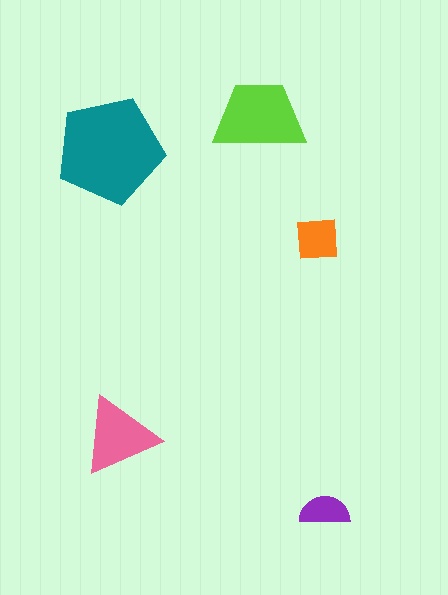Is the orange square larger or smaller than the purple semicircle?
Larger.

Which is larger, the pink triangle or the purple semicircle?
The pink triangle.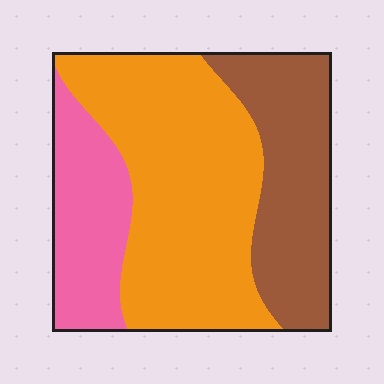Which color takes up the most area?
Orange, at roughly 50%.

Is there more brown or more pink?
Brown.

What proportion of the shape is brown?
Brown takes up about one quarter (1/4) of the shape.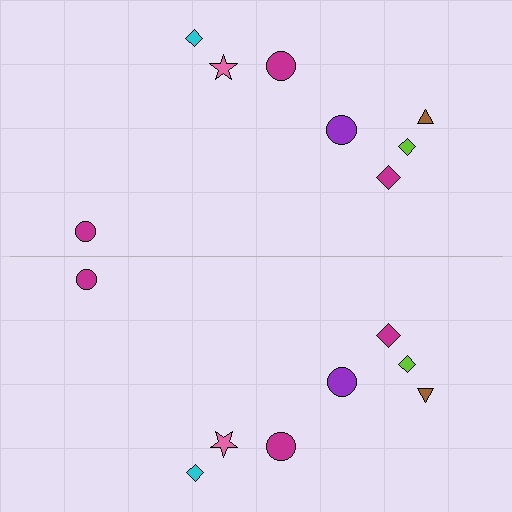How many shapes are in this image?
There are 16 shapes in this image.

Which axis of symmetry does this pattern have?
The pattern has a horizontal axis of symmetry running through the center of the image.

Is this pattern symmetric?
Yes, this pattern has bilateral (reflection) symmetry.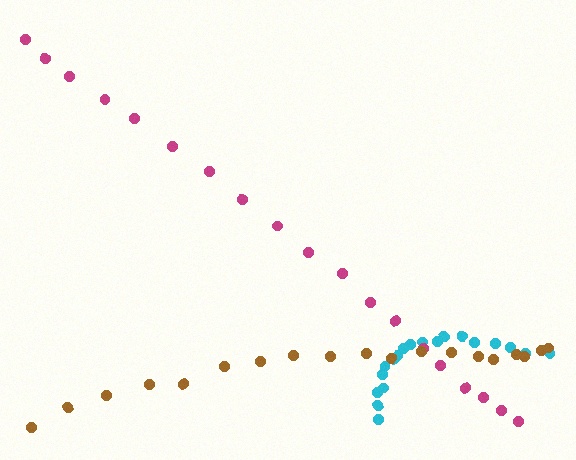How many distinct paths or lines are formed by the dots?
There are 3 distinct paths.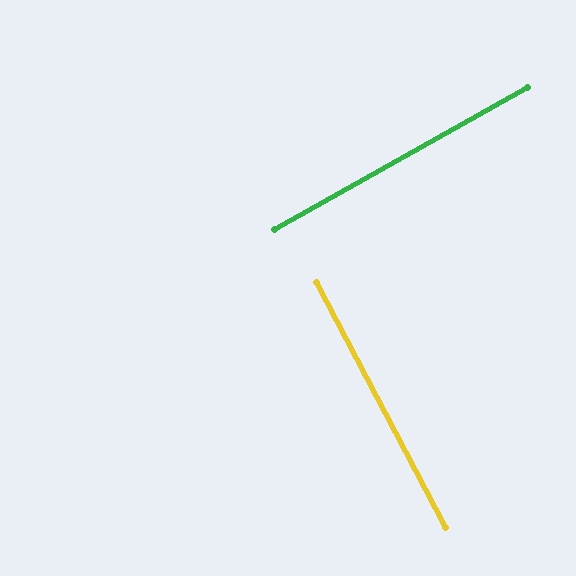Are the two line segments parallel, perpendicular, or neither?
Perpendicular — they meet at approximately 89°.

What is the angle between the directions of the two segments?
Approximately 89 degrees.